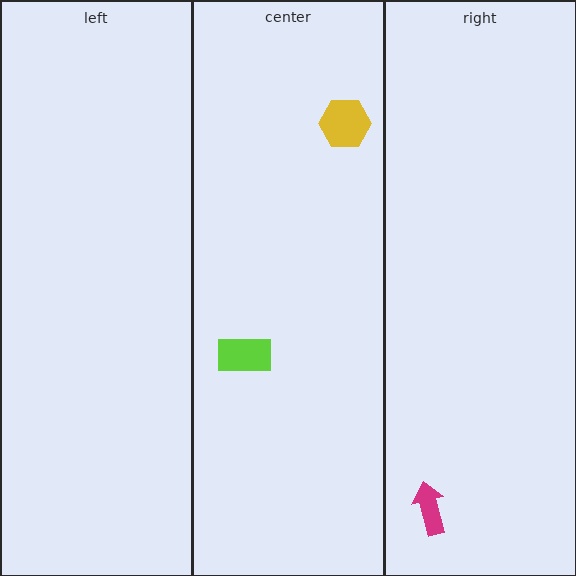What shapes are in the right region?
The magenta arrow.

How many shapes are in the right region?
1.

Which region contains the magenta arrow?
The right region.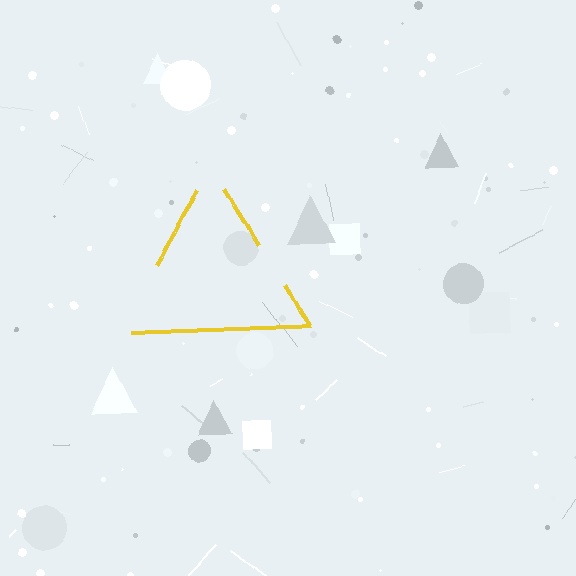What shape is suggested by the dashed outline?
The dashed outline suggests a triangle.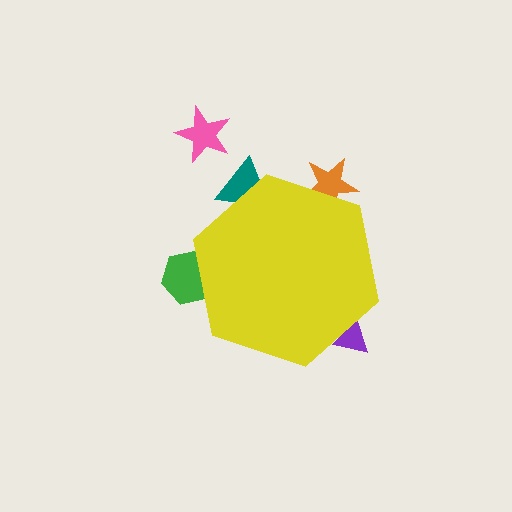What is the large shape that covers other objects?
A yellow hexagon.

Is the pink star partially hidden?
No, the pink star is fully visible.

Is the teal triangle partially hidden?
Yes, the teal triangle is partially hidden behind the yellow hexagon.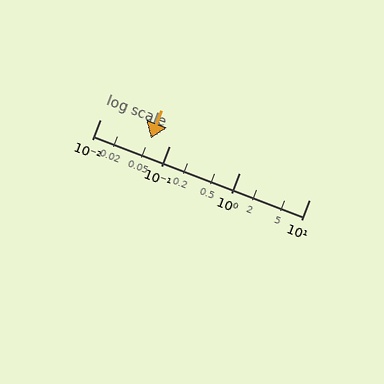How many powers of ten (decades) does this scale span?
The scale spans 3 decades, from 0.01 to 10.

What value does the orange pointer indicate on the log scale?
The pointer indicates approximately 0.053.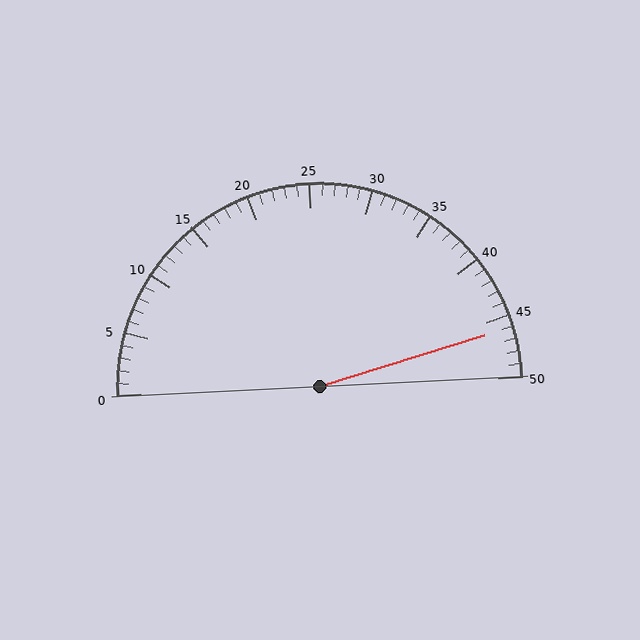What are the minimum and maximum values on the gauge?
The gauge ranges from 0 to 50.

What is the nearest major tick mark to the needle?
The nearest major tick mark is 45.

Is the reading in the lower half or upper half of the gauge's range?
The reading is in the upper half of the range (0 to 50).